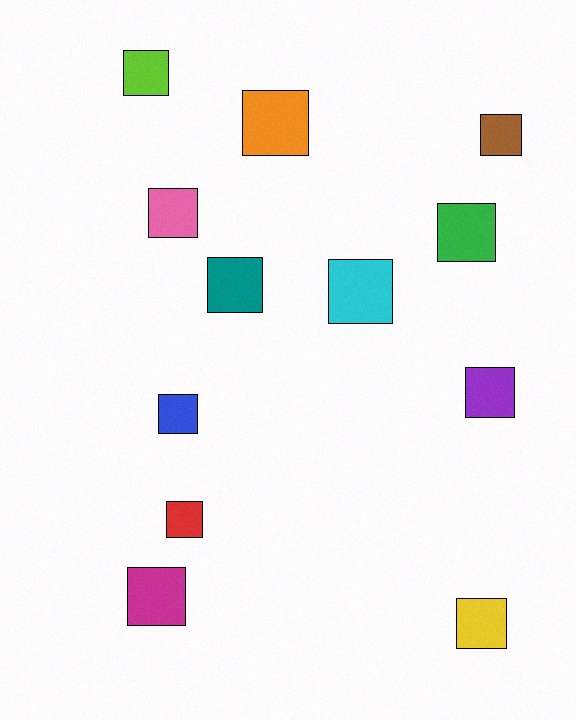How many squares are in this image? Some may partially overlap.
There are 12 squares.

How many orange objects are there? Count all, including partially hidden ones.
There is 1 orange object.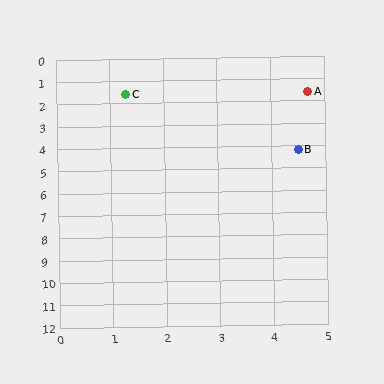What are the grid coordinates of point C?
Point C is at approximately (1.3, 1.6).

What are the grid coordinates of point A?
Point A is at approximately (4.7, 1.6).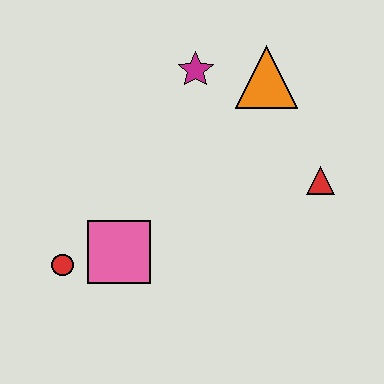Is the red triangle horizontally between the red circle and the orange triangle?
No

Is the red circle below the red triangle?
Yes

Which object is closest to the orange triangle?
The magenta star is closest to the orange triangle.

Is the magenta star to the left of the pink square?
No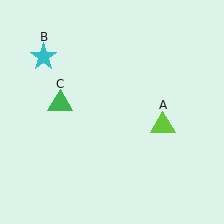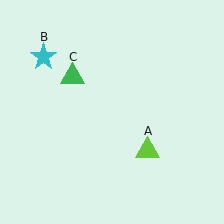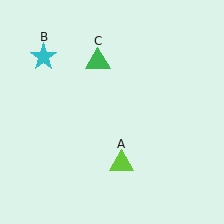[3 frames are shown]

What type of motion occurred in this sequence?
The lime triangle (object A), green triangle (object C) rotated clockwise around the center of the scene.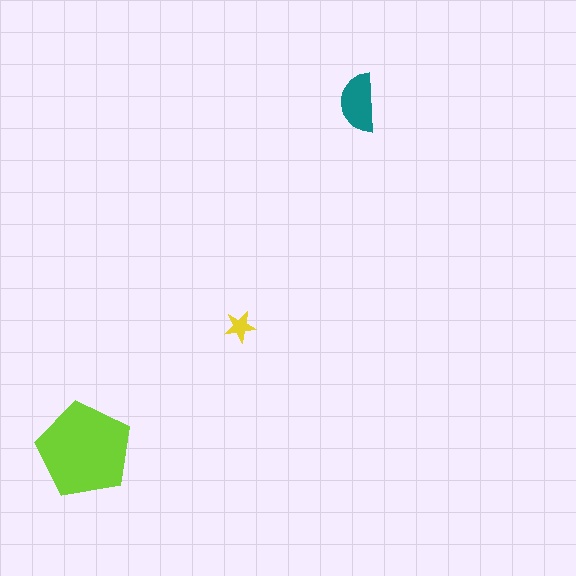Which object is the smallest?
The yellow star.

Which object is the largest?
The lime pentagon.